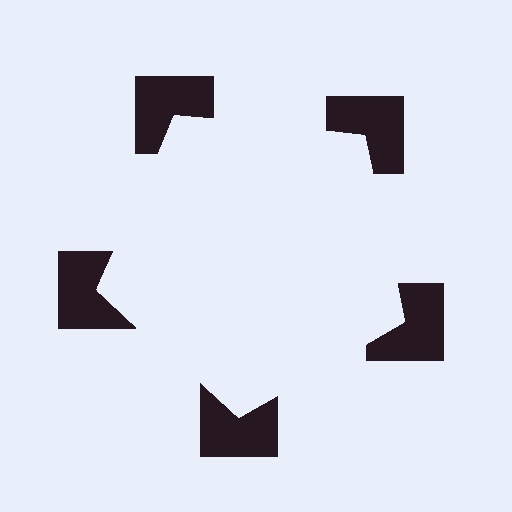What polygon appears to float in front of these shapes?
An illusory pentagon — its edges are inferred from the aligned wedge cuts in the notched squares, not physically drawn.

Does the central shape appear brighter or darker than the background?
It typically appears slightly brighter than the background, even though no actual brightness change is drawn.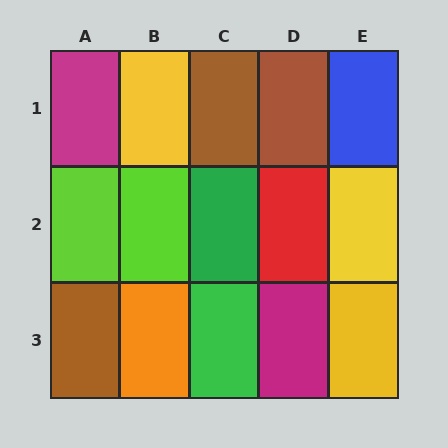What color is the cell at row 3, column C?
Green.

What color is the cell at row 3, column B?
Orange.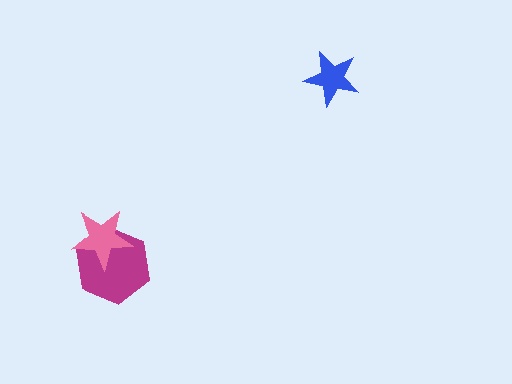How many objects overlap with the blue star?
0 objects overlap with the blue star.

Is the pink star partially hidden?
No, no other shape covers it.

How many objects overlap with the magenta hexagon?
1 object overlaps with the magenta hexagon.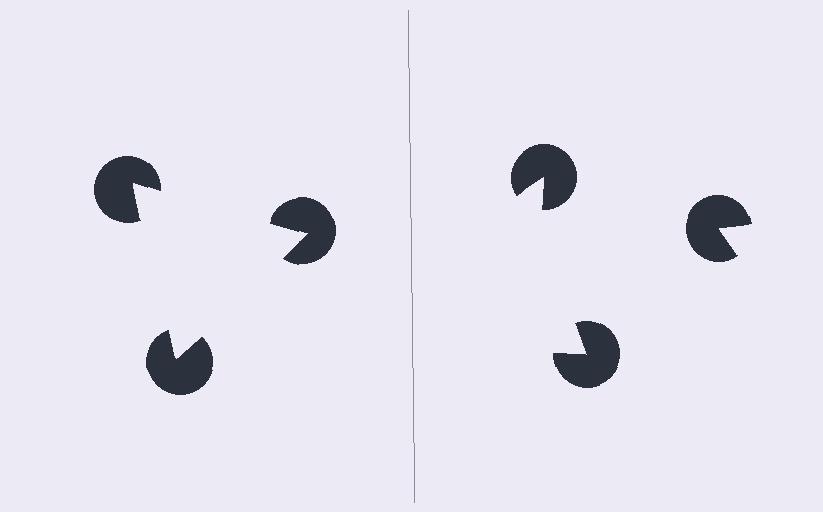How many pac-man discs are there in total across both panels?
6 — 3 on each side.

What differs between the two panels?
The pac-man discs are positioned identically on both sides; only the wedge orientations differ. On the left they align to a triangle; on the right they are misaligned.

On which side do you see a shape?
An illusory triangle appears on the left side. On the right side the wedge cuts are rotated, so no coherent shape forms.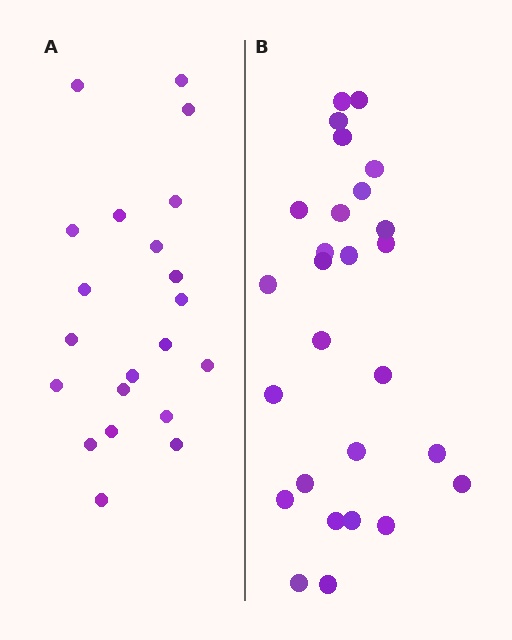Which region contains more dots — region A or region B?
Region B (the right region) has more dots.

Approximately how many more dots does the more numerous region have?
Region B has about 6 more dots than region A.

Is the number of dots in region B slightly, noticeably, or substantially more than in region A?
Region B has noticeably more, but not dramatically so. The ratio is roughly 1.3 to 1.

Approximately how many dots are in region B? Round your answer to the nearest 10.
About 30 dots. (The exact count is 27, which rounds to 30.)